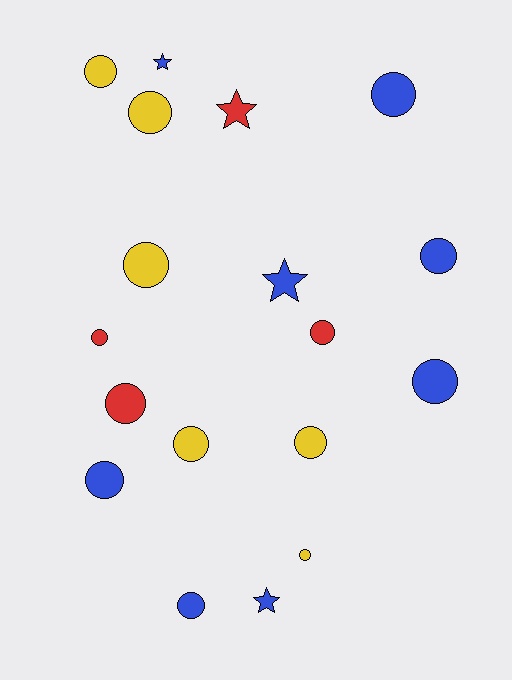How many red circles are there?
There are 3 red circles.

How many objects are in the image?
There are 18 objects.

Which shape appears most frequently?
Circle, with 14 objects.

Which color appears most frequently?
Blue, with 8 objects.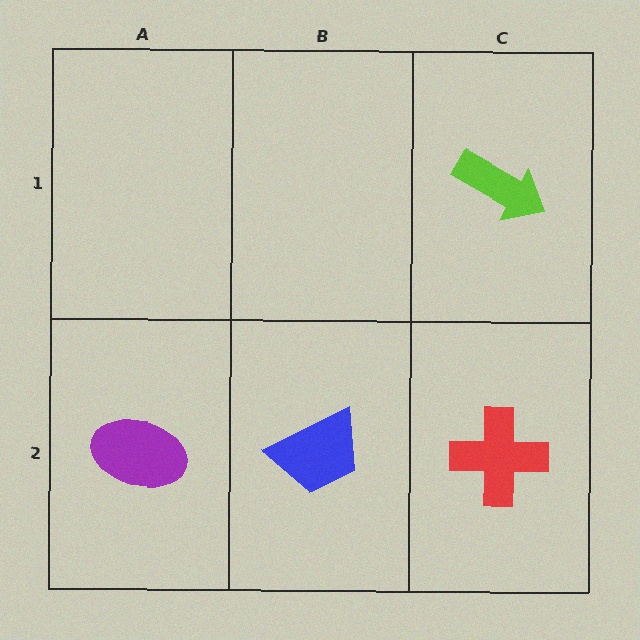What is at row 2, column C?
A red cross.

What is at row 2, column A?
A purple ellipse.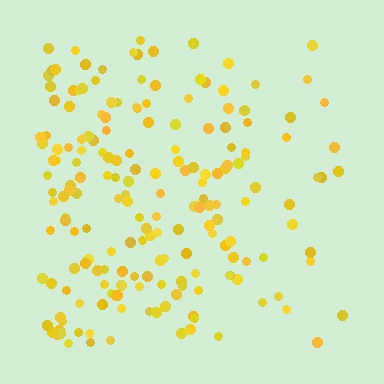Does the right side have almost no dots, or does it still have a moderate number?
Still a moderate number, just noticeably fewer than the left.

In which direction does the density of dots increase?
From right to left, with the left side densest.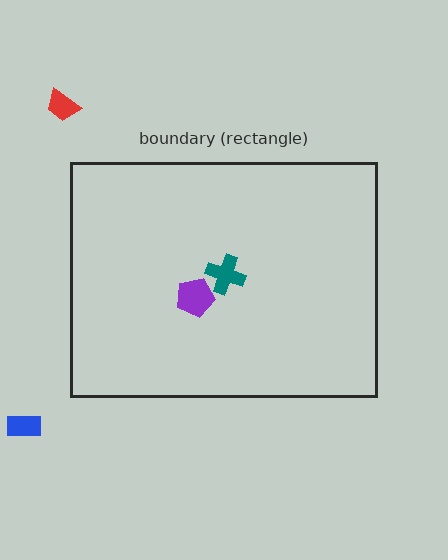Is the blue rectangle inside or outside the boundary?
Outside.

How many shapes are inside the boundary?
2 inside, 2 outside.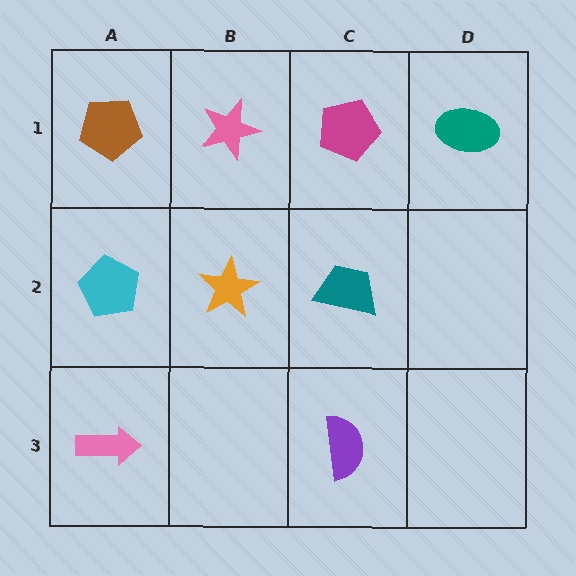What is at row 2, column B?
An orange star.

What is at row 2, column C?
A teal trapezoid.